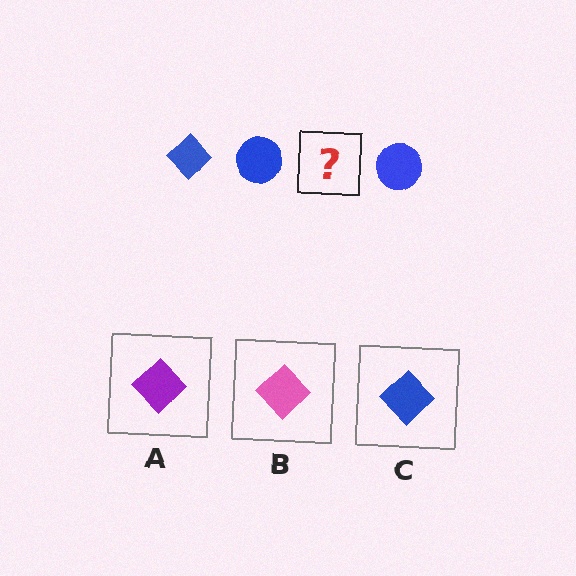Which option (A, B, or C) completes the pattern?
C.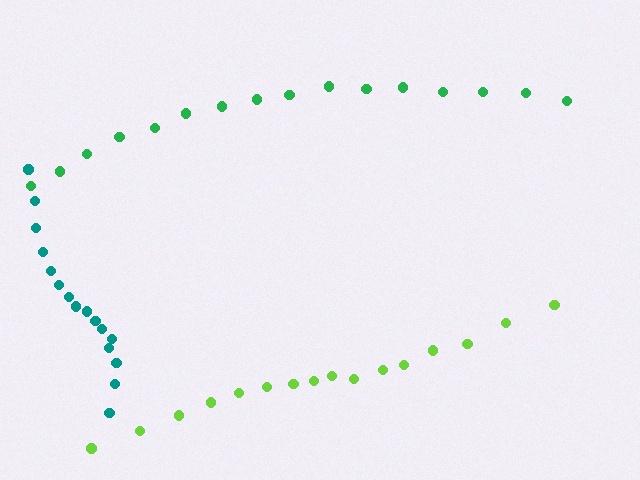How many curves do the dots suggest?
There are 3 distinct paths.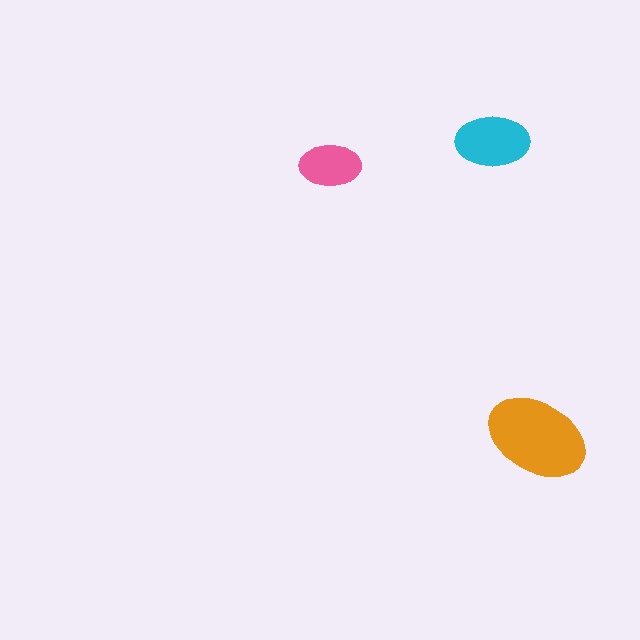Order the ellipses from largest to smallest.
the orange one, the cyan one, the pink one.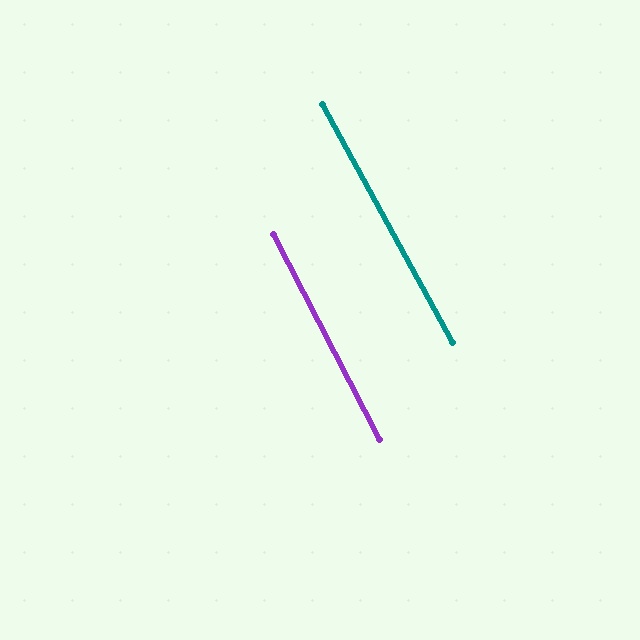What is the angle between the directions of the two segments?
Approximately 1 degree.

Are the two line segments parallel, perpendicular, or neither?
Parallel — their directions differ by only 1.3°.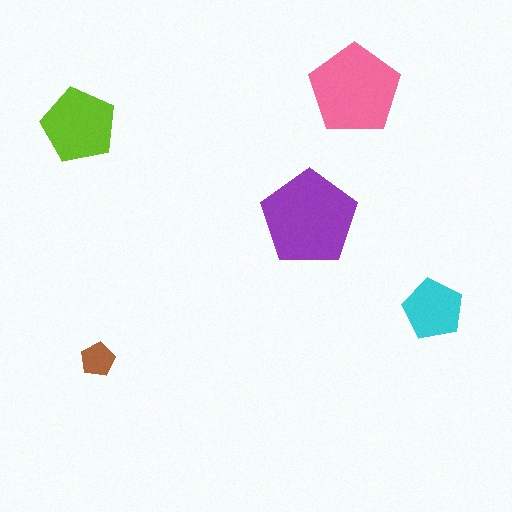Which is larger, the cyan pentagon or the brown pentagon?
The cyan one.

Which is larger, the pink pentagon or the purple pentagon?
The purple one.